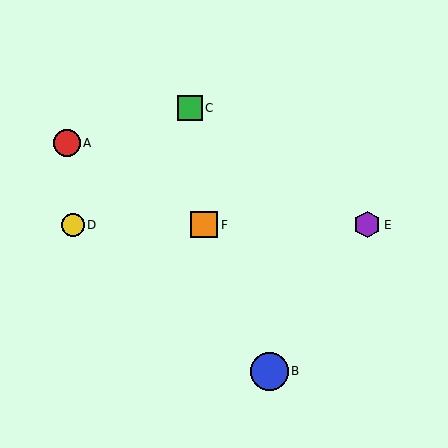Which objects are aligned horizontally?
Objects D, E, F are aligned horizontally.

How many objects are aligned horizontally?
3 objects (D, E, F) are aligned horizontally.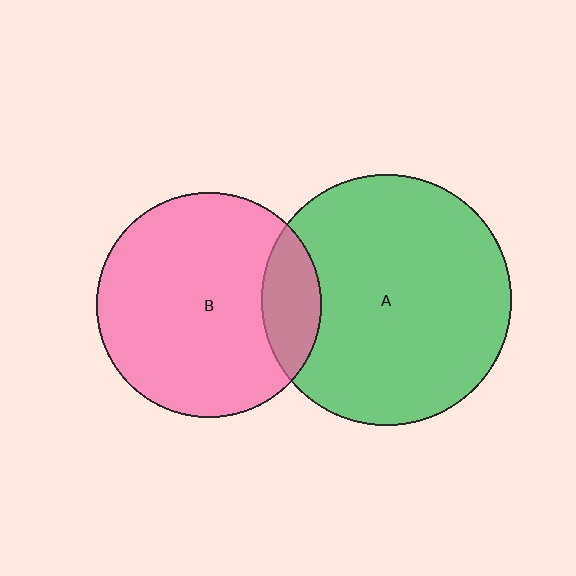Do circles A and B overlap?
Yes.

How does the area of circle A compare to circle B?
Approximately 1.2 times.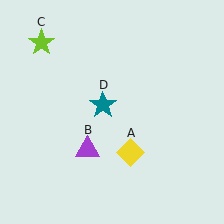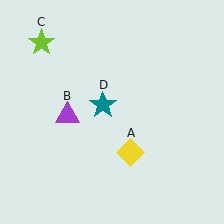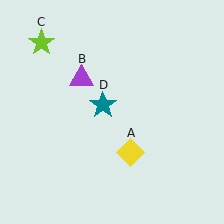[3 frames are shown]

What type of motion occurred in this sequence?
The purple triangle (object B) rotated clockwise around the center of the scene.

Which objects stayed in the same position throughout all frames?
Yellow diamond (object A) and lime star (object C) and teal star (object D) remained stationary.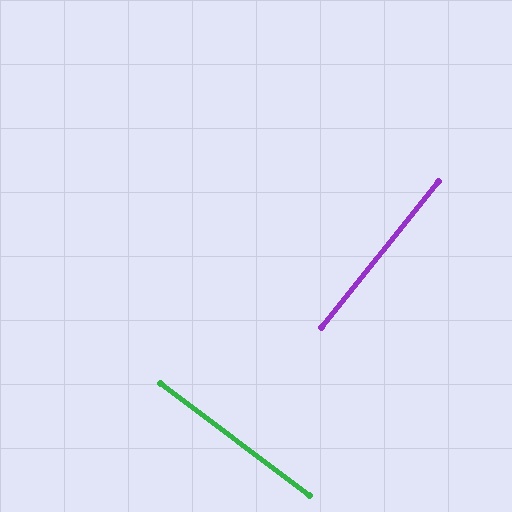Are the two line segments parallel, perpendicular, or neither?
Perpendicular — they meet at approximately 88°.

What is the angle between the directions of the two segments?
Approximately 88 degrees.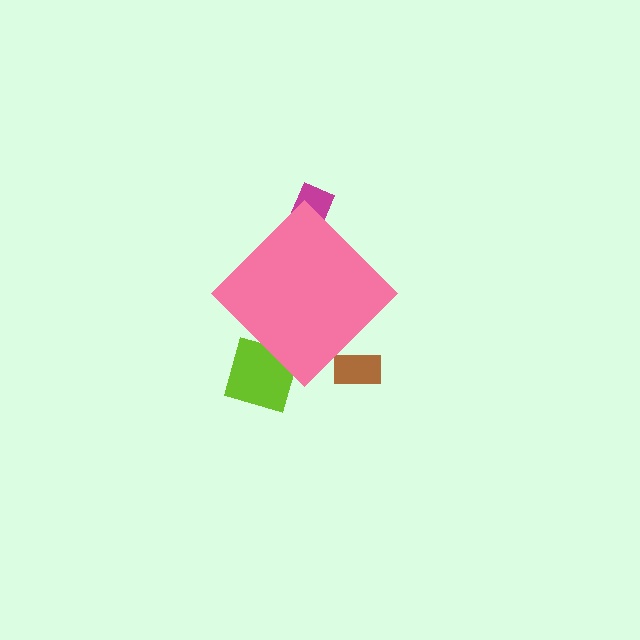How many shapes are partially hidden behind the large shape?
3 shapes are partially hidden.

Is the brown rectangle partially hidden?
Yes, the brown rectangle is partially hidden behind the pink diamond.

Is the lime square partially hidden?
Yes, the lime square is partially hidden behind the pink diamond.